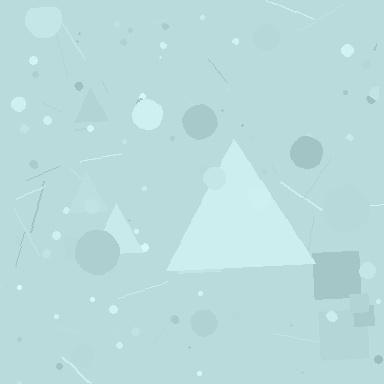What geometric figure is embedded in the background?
A triangle is embedded in the background.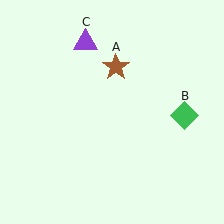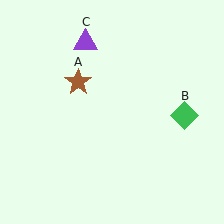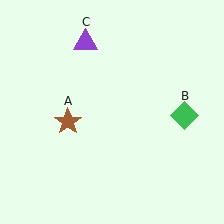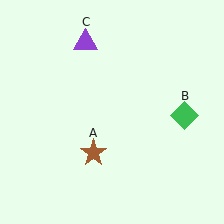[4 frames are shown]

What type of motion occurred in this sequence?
The brown star (object A) rotated counterclockwise around the center of the scene.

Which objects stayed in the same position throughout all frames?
Green diamond (object B) and purple triangle (object C) remained stationary.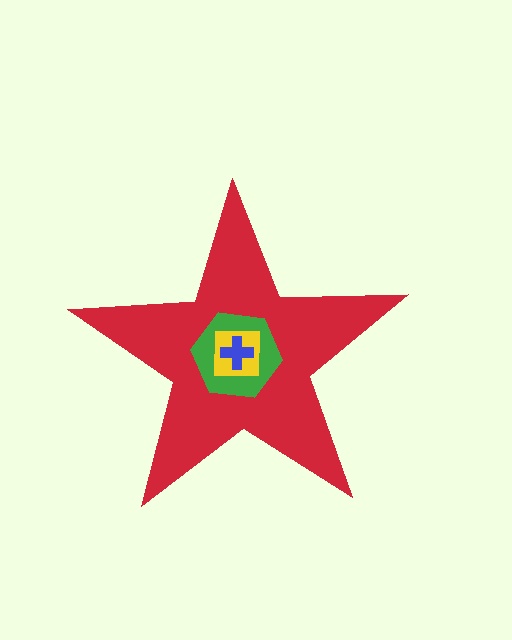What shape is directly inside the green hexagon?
The yellow square.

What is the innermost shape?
The blue cross.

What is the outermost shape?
The red star.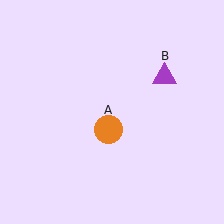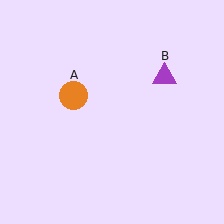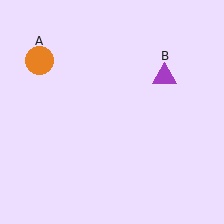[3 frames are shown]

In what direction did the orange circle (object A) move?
The orange circle (object A) moved up and to the left.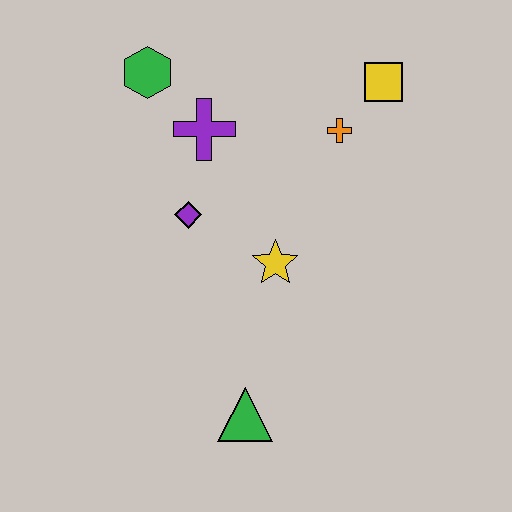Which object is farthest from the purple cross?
The green triangle is farthest from the purple cross.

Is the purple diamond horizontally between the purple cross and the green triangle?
No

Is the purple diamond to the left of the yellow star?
Yes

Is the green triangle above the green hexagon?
No